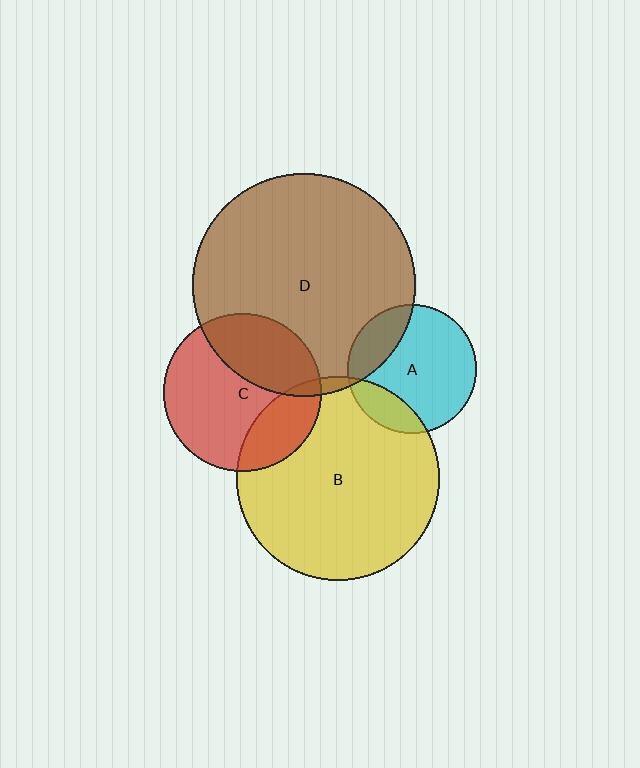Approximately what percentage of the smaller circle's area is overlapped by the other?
Approximately 35%.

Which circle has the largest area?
Circle D (brown).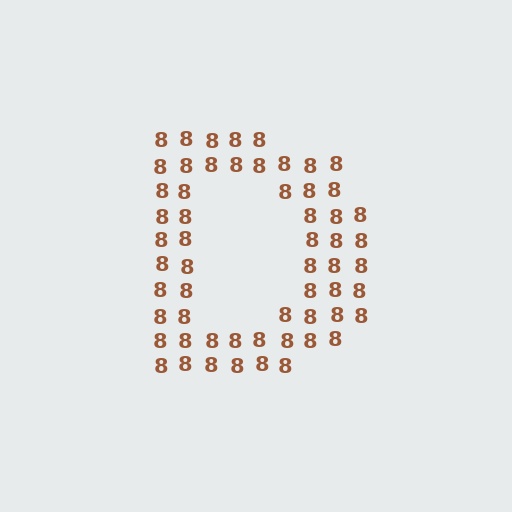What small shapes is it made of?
It is made of small digit 8's.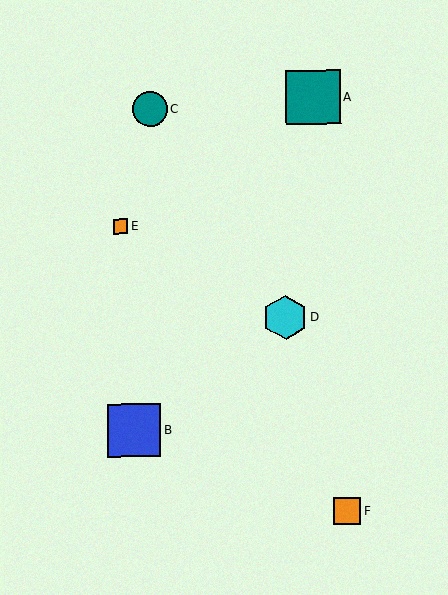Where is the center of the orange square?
The center of the orange square is at (121, 226).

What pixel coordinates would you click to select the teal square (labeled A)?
Click at (313, 97) to select the teal square A.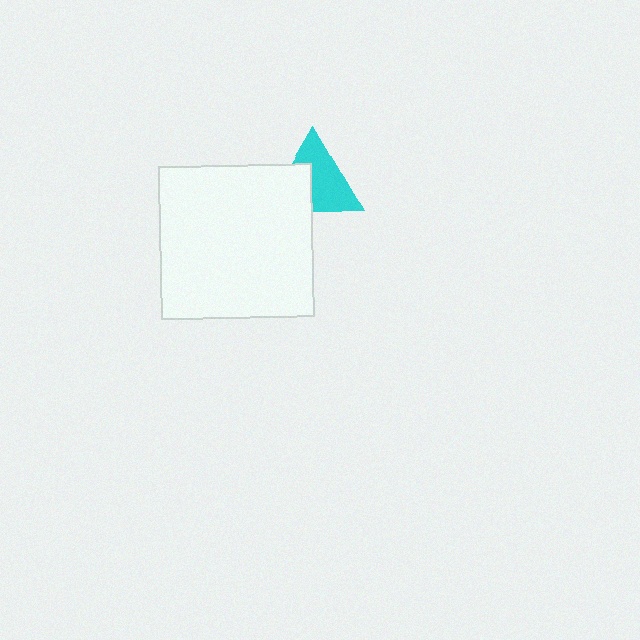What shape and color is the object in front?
The object in front is a white square.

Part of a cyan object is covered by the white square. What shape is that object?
It is a triangle.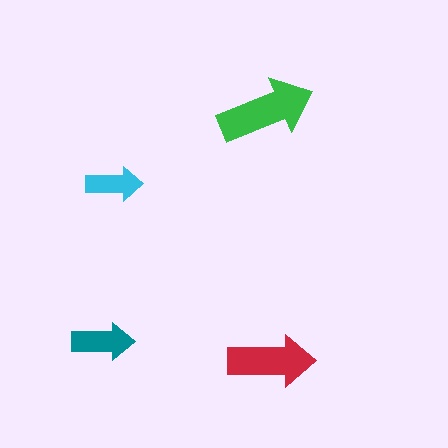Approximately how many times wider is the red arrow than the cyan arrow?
About 1.5 times wider.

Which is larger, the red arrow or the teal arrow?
The red one.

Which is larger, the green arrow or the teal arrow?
The green one.